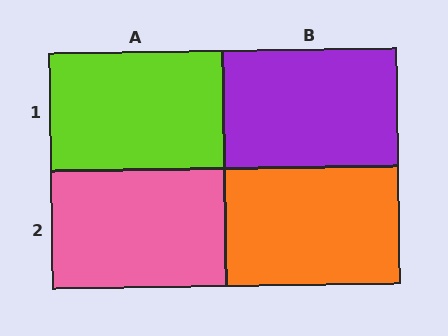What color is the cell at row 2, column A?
Pink.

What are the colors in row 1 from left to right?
Lime, purple.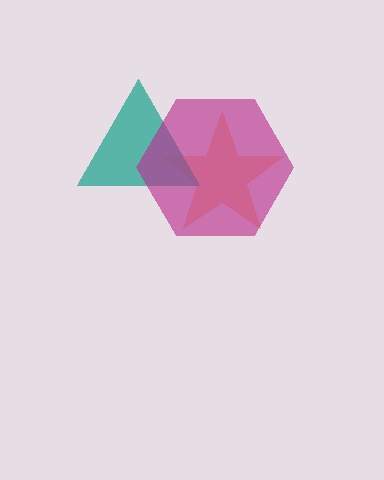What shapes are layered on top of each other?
The layered shapes are: an orange star, a teal triangle, a magenta hexagon.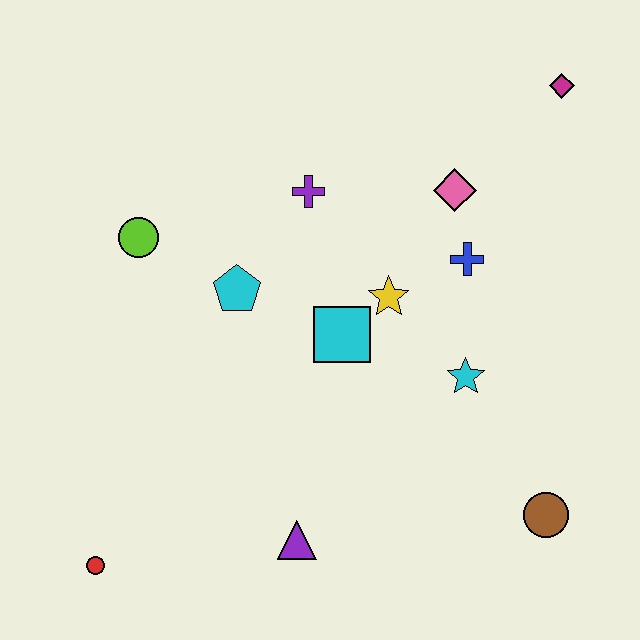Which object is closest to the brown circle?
The cyan star is closest to the brown circle.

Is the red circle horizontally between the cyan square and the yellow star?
No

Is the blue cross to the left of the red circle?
No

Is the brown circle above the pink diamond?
No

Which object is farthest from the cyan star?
The red circle is farthest from the cyan star.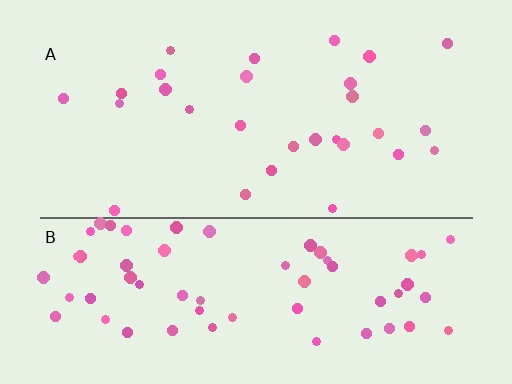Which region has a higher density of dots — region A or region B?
B (the bottom).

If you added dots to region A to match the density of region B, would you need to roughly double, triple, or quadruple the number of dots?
Approximately double.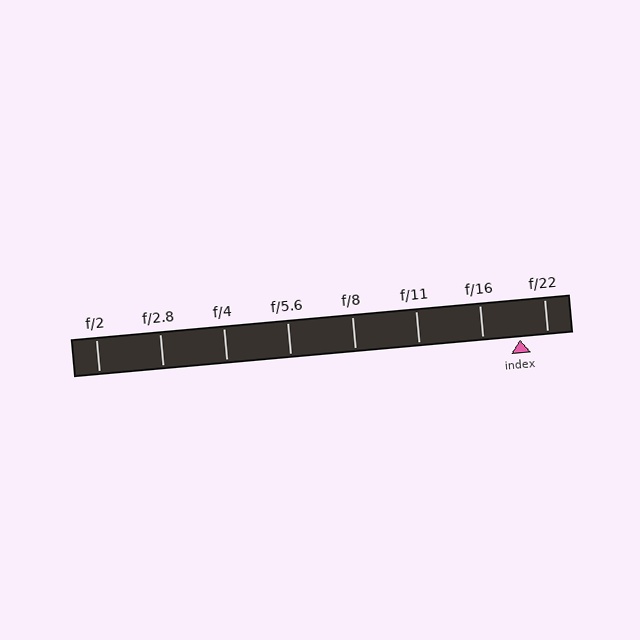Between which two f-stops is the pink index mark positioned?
The index mark is between f/16 and f/22.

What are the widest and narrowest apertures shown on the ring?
The widest aperture shown is f/2 and the narrowest is f/22.